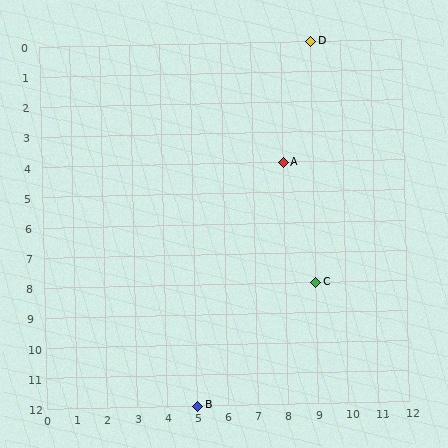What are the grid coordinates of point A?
Point A is at grid coordinates (8, 4).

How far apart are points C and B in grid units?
Points C and B are 4 columns and 4 rows apart (about 5.7 grid units diagonally).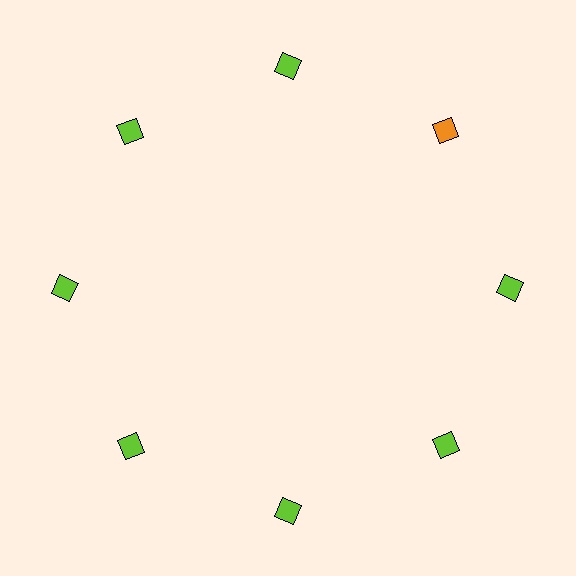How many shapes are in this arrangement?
There are 8 shapes arranged in a ring pattern.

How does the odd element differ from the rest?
It has a different color: orange instead of lime.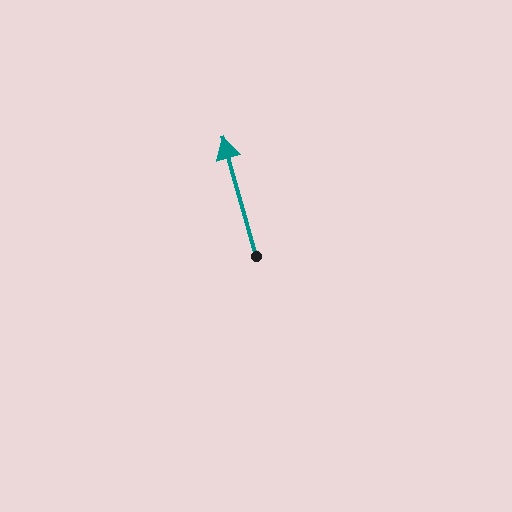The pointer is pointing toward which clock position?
Roughly 11 o'clock.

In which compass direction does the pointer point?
North.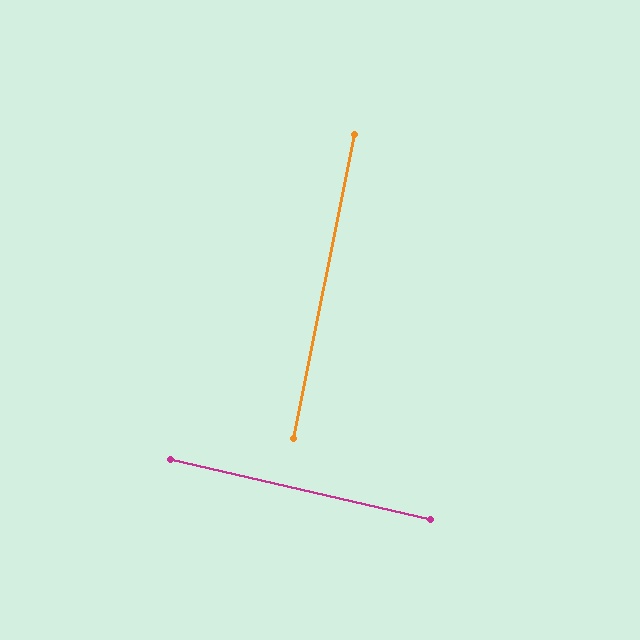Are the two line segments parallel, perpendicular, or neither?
Perpendicular — they meet at approximately 88°.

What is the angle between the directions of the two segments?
Approximately 88 degrees.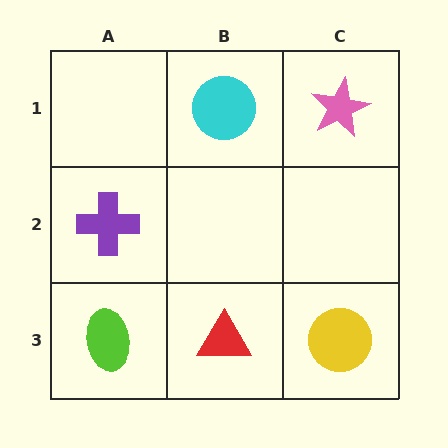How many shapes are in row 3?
3 shapes.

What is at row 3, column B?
A red triangle.